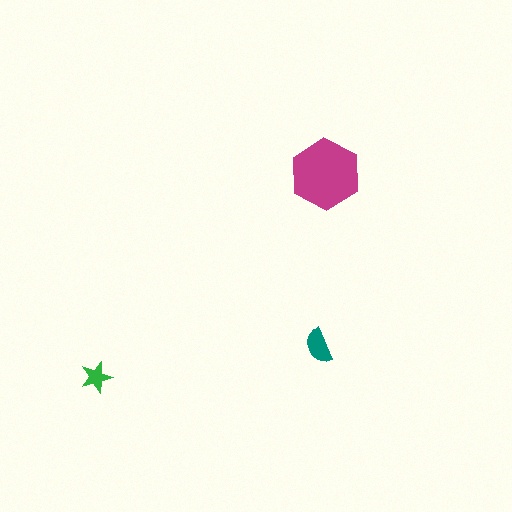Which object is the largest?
The magenta hexagon.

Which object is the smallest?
The green star.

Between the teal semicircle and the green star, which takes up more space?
The teal semicircle.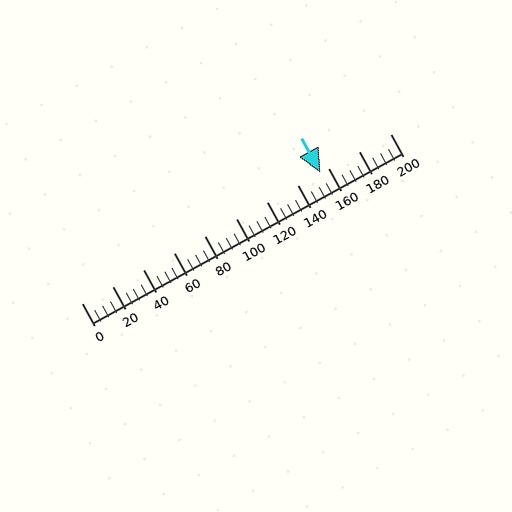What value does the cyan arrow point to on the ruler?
The cyan arrow points to approximately 155.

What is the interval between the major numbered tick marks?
The major tick marks are spaced 20 units apart.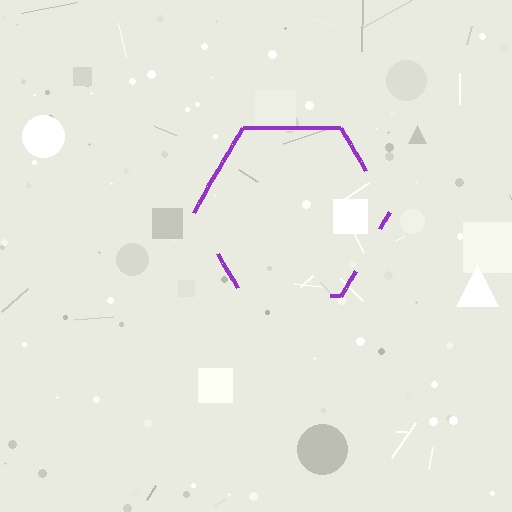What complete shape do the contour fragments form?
The contour fragments form a hexagon.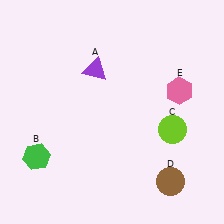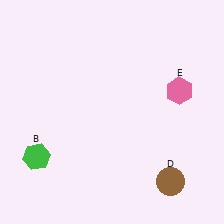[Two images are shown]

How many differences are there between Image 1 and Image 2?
There are 2 differences between the two images.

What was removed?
The lime circle (C), the purple triangle (A) were removed in Image 2.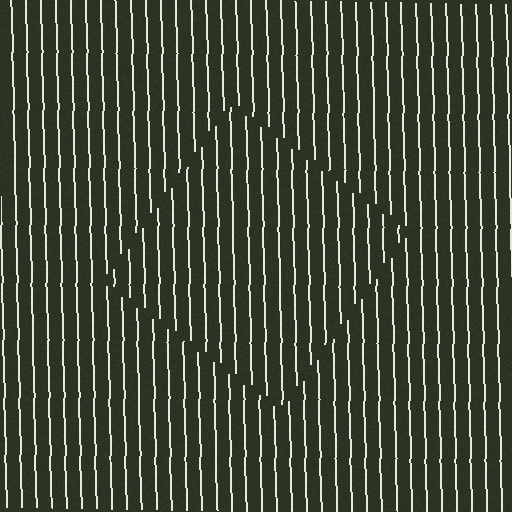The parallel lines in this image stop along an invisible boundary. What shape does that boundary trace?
An illusory square. The interior of the shape contains the same grating, shifted by half a period — the contour is defined by the phase discontinuity where line-ends from the inner and outer gratings abut.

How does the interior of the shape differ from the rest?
The interior of the shape contains the same grating, shifted by half a period — the contour is defined by the phase discontinuity where line-ends from the inner and outer gratings abut.